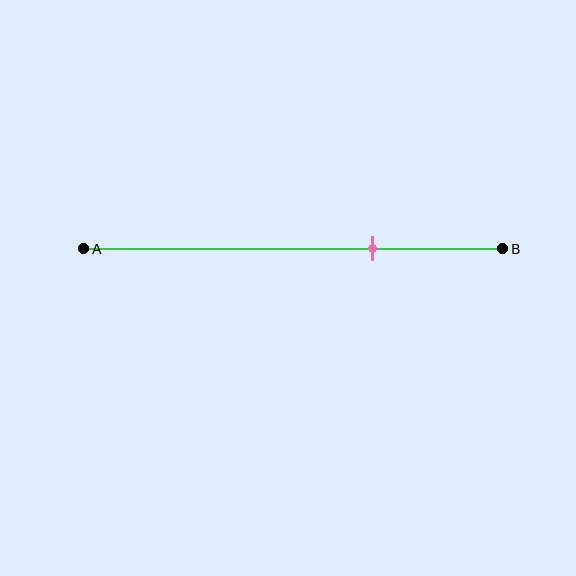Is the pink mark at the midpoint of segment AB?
No, the mark is at about 70% from A, not at the 50% midpoint.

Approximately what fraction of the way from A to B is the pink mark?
The pink mark is approximately 70% of the way from A to B.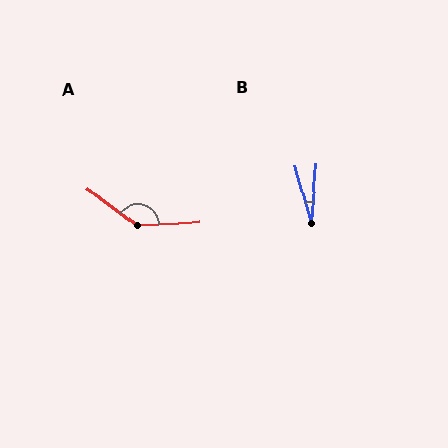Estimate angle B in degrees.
Approximately 20 degrees.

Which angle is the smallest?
B, at approximately 20 degrees.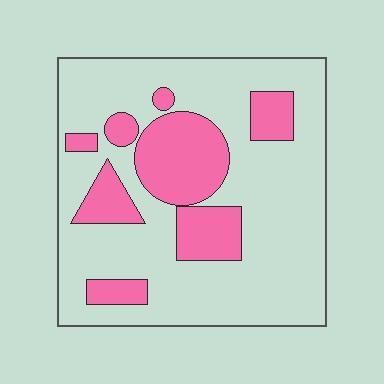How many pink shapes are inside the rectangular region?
8.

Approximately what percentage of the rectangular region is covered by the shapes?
Approximately 25%.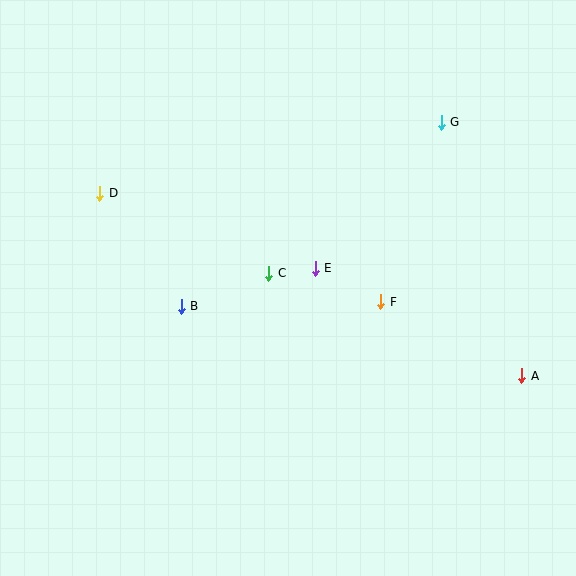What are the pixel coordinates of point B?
Point B is at (181, 306).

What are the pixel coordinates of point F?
Point F is at (381, 302).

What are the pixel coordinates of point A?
Point A is at (522, 376).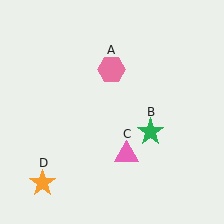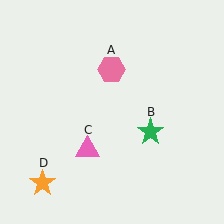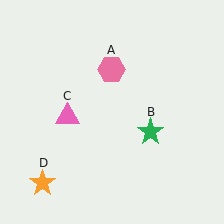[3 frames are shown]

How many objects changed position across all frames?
1 object changed position: pink triangle (object C).